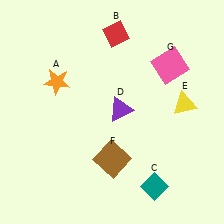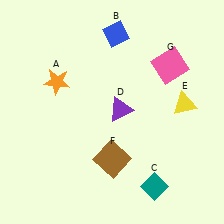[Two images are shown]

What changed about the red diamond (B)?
In Image 1, B is red. In Image 2, it changed to blue.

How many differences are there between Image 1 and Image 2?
There is 1 difference between the two images.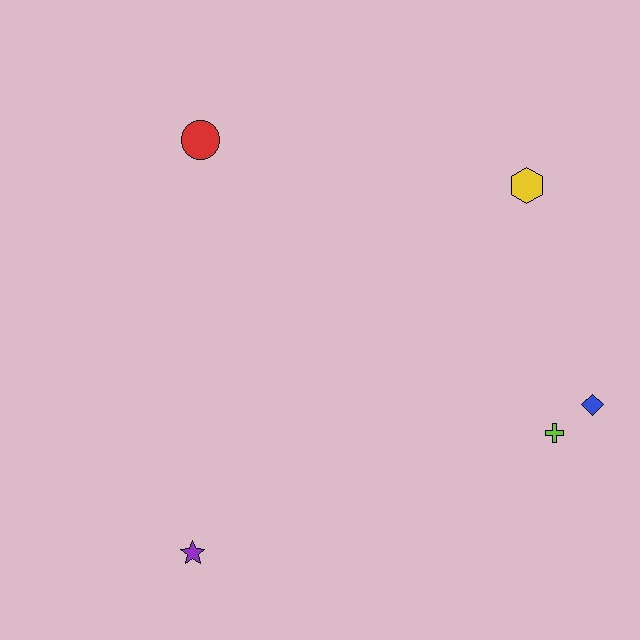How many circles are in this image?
There is 1 circle.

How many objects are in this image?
There are 5 objects.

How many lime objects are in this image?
There is 1 lime object.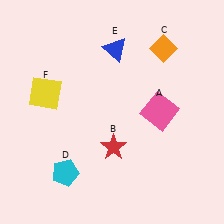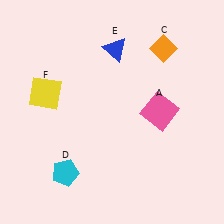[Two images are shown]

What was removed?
The red star (B) was removed in Image 2.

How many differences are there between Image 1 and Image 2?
There is 1 difference between the two images.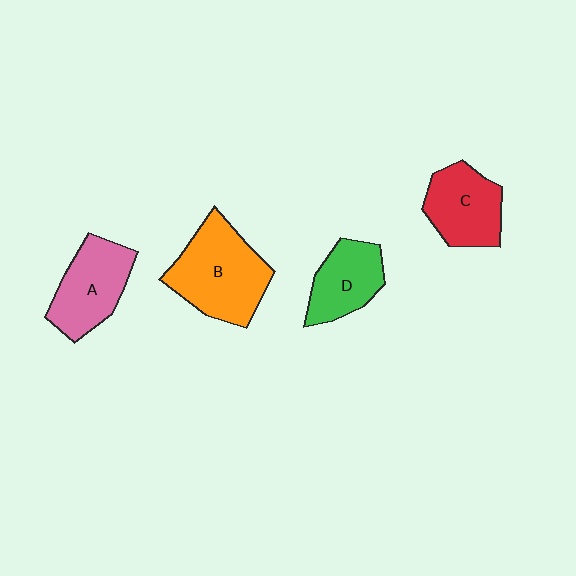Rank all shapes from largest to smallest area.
From largest to smallest: B (orange), A (pink), C (red), D (green).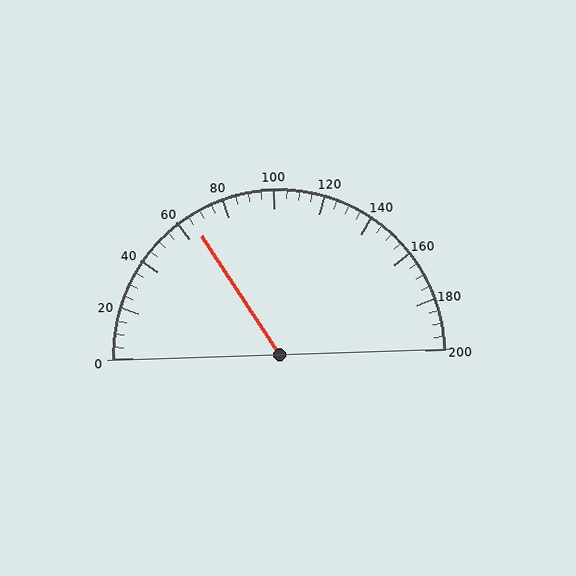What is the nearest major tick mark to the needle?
The nearest major tick mark is 60.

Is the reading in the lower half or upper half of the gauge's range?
The reading is in the lower half of the range (0 to 200).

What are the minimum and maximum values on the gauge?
The gauge ranges from 0 to 200.